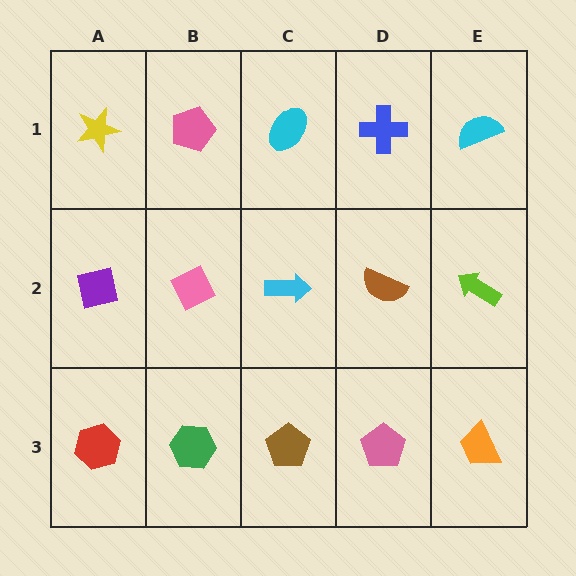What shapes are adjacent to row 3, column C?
A cyan arrow (row 2, column C), a green hexagon (row 3, column B), a pink pentagon (row 3, column D).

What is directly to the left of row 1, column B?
A yellow star.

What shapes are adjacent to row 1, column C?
A cyan arrow (row 2, column C), a pink pentagon (row 1, column B), a blue cross (row 1, column D).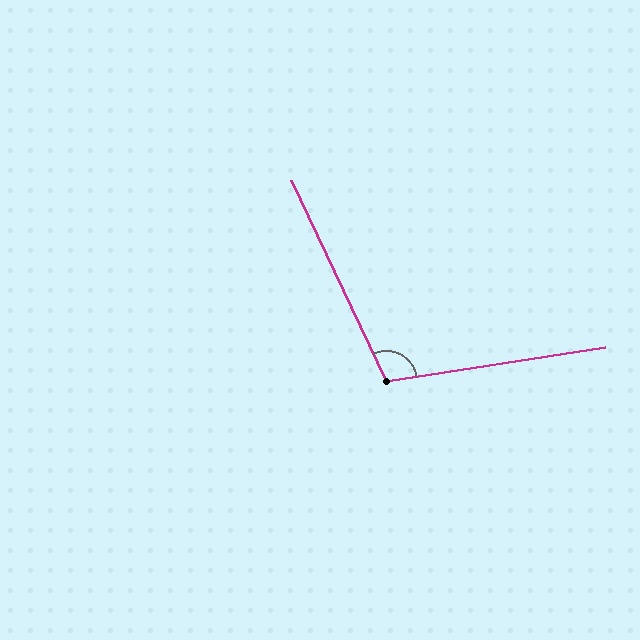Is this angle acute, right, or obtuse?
It is obtuse.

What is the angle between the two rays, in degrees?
Approximately 107 degrees.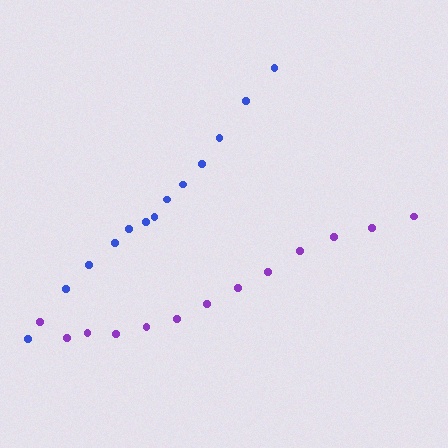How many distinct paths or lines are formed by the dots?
There are 2 distinct paths.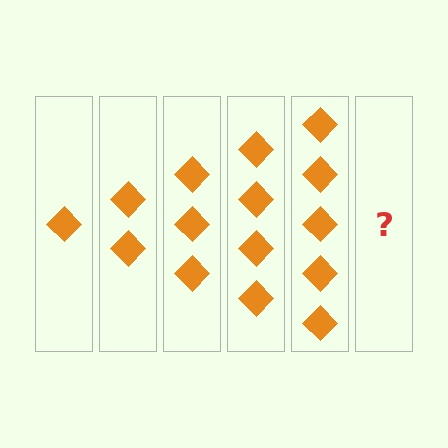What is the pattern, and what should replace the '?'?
The pattern is that each step adds one more diamond. The '?' should be 6 diamonds.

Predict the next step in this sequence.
The next step is 6 diamonds.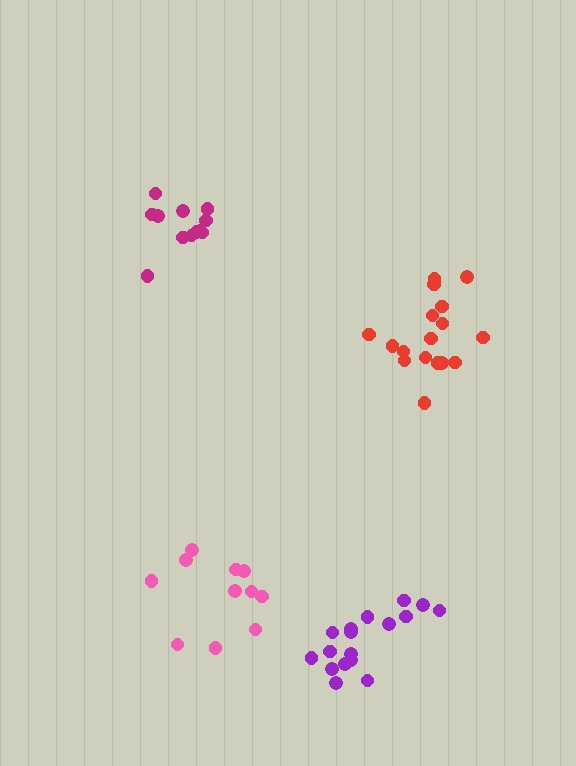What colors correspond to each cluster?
The clusters are colored: magenta, pink, purple, red.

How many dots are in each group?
Group 1: 12 dots, Group 2: 11 dots, Group 3: 17 dots, Group 4: 17 dots (57 total).